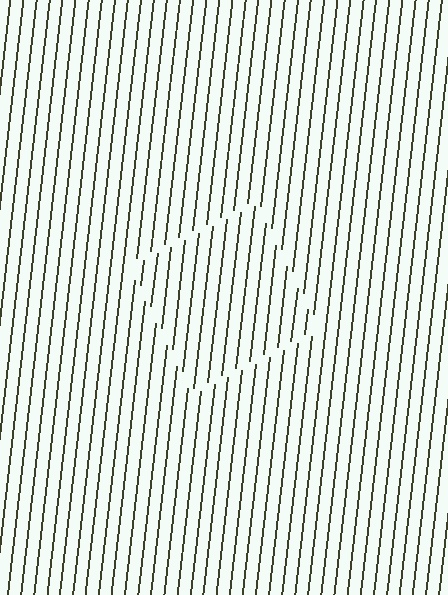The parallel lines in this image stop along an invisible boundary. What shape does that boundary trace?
An illusory square. The interior of the shape contains the same grating, shifted by half a period — the contour is defined by the phase discontinuity where line-ends from the inner and outer gratings abut.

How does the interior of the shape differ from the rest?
The interior of the shape contains the same grating, shifted by half a period — the contour is defined by the phase discontinuity where line-ends from the inner and outer gratings abut.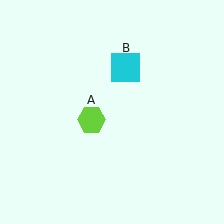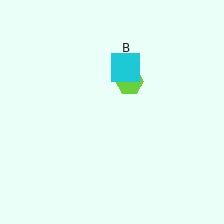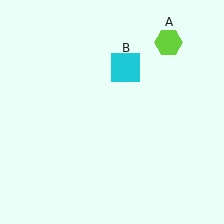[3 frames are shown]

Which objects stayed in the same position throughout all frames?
Cyan square (object B) remained stationary.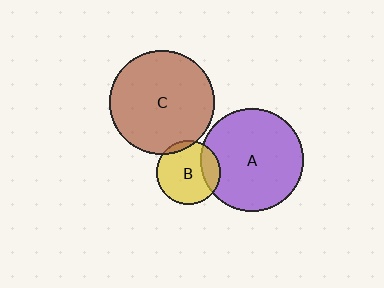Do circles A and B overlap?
Yes.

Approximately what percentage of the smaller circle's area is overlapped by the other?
Approximately 20%.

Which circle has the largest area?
Circle C (brown).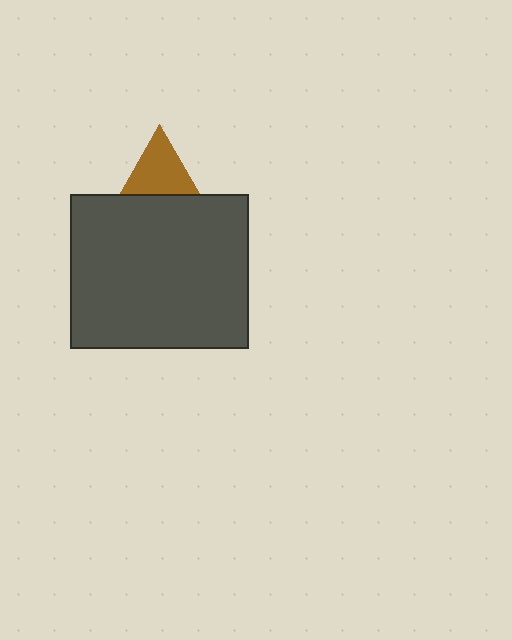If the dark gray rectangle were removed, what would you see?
You would see the complete brown triangle.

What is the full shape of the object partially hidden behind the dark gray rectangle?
The partially hidden object is a brown triangle.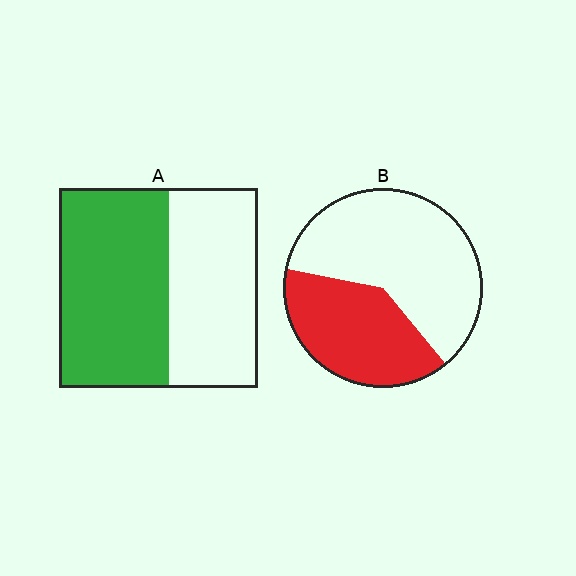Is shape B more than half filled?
No.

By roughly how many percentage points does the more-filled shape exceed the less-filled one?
By roughly 15 percentage points (A over B).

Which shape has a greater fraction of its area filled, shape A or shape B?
Shape A.